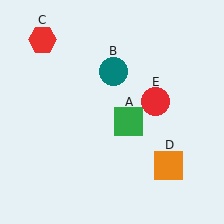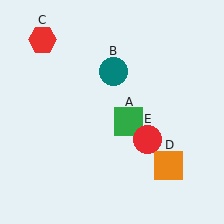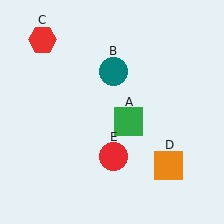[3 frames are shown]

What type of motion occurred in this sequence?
The red circle (object E) rotated clockwise around the center of the scene.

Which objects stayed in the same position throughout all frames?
Green square (object A) and teal circle (object B) and red hexagon (object C) and orange square (object D) remained stationary.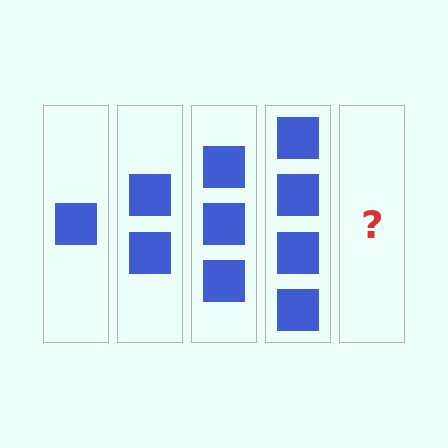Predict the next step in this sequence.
The next step is 5 squares.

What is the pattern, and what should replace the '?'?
The pattern is that each step adds one more square. The '?' should be 5 squares.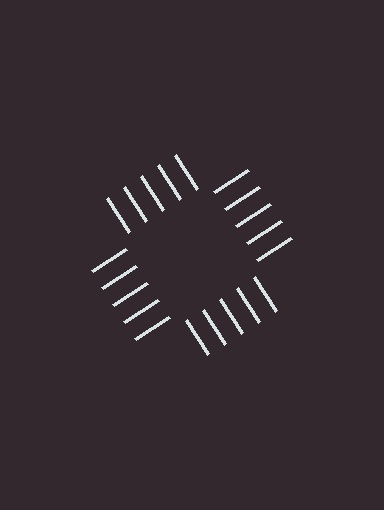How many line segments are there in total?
20 — 5 along each of the 4 edges.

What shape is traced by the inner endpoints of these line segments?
An illusory square — the line segments terminate on its edges but no continuous stroke is drawn.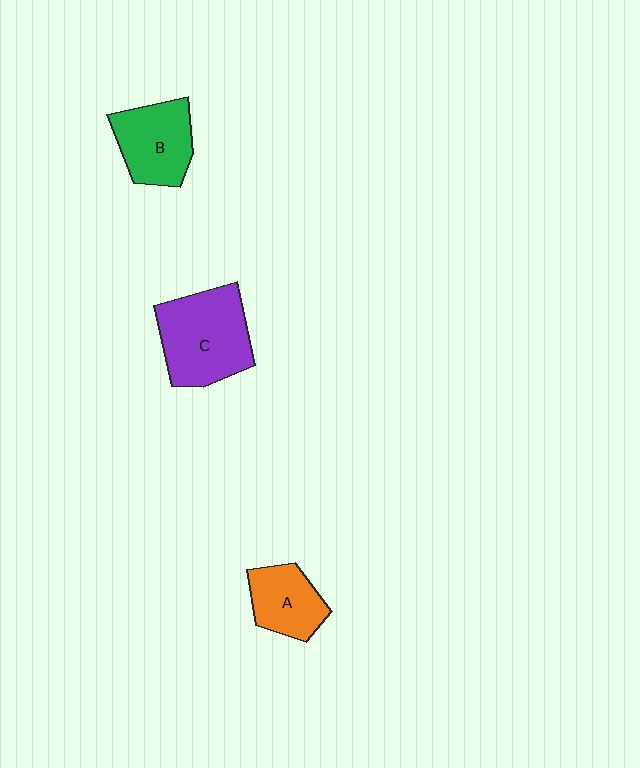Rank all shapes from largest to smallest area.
From largest to smallest: C (purple), B (green), A (orange).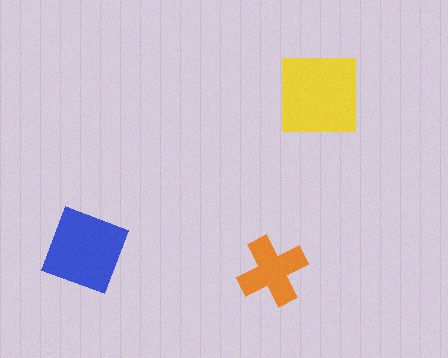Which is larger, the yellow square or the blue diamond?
The yellow square.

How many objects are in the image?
There are 3 objects in the image.